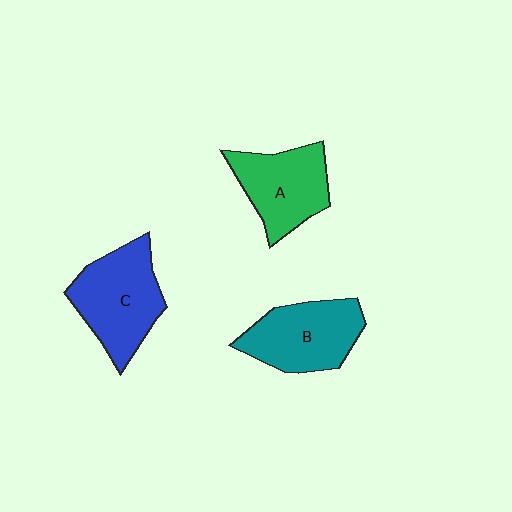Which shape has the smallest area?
Shape A (green).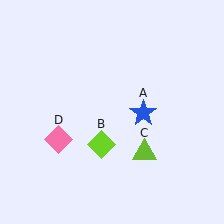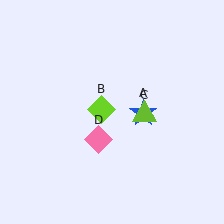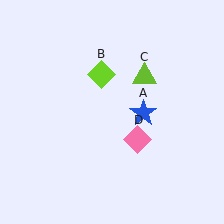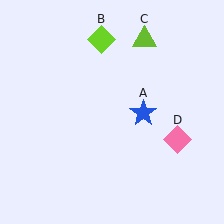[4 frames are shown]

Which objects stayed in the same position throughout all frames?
Blue star (object A) remained stationary.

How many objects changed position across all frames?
3 objects changed position: lime diamond (object B), lime triangle (object C), pink diamond (object D).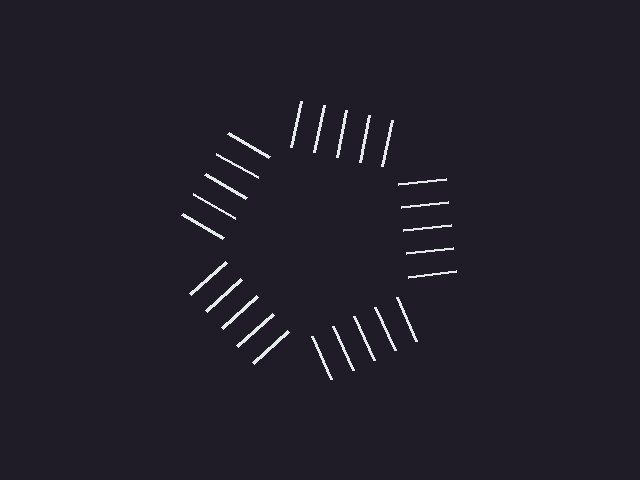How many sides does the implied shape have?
5 sides — the line-ends trace a pentagon.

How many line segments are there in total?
25 — 5 along each of the 5 edges.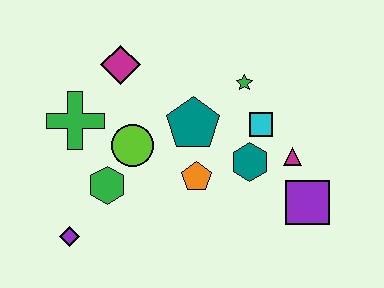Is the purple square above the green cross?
No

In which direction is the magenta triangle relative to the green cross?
The magenta triangle is to the right of the green cross.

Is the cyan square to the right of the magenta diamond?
Yes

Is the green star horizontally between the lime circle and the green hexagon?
No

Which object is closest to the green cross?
The lime circle is closest to the green cross.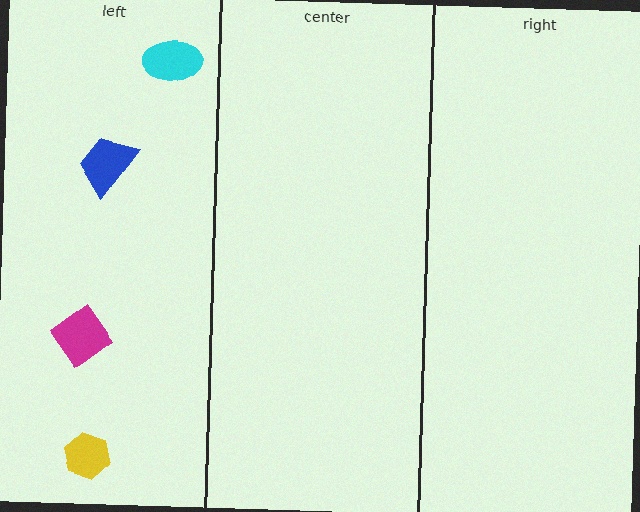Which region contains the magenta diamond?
The left region.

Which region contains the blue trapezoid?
The left region.